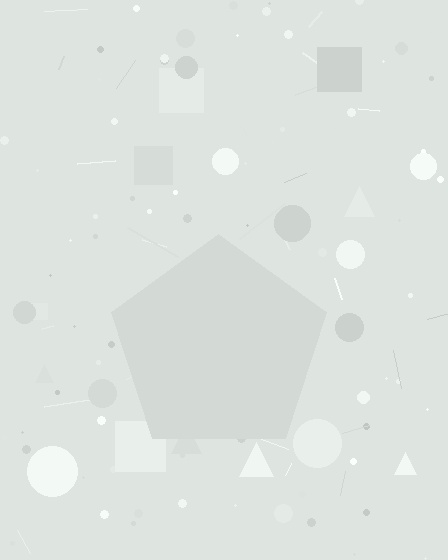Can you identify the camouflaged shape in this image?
The camouflaged shape is a pentagon.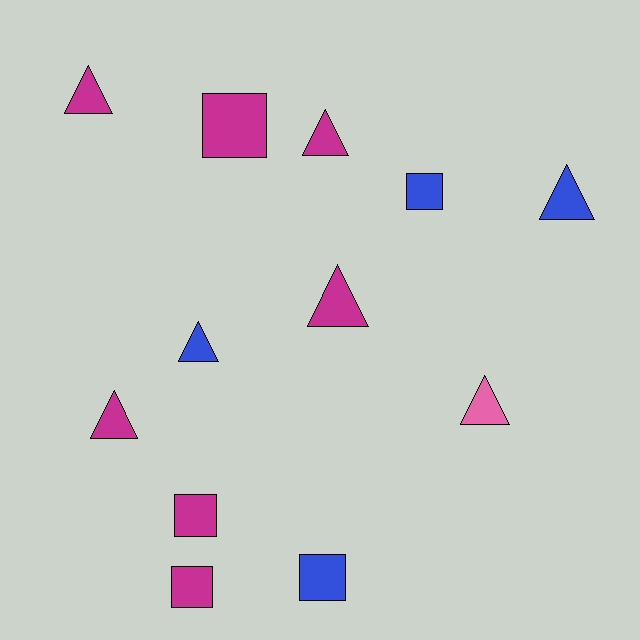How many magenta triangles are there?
There are 4 magenta triangles.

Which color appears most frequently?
Magenta, with 7 objects.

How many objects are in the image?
There are 12 objects.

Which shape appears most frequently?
Triangle, with 7 objects.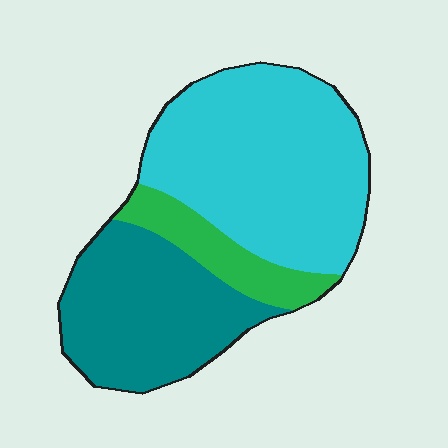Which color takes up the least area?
Green, at roughly 15%.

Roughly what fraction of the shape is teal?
Teal covers about 35% of the shape.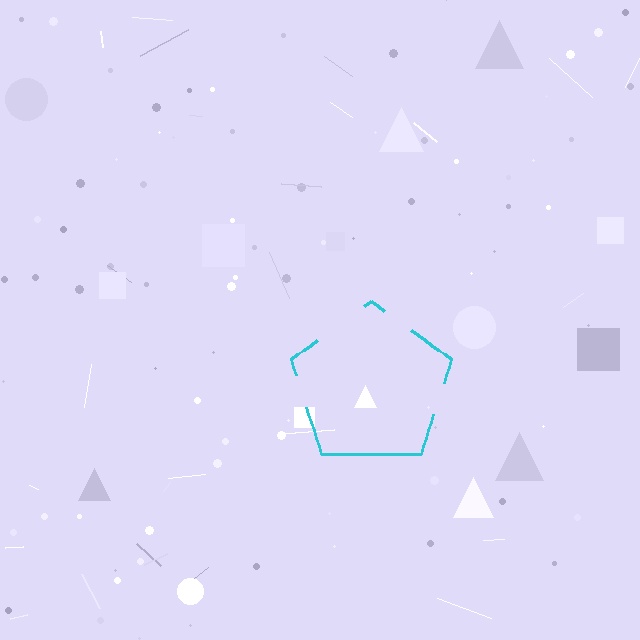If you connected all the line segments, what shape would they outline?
They would outline a pentagon.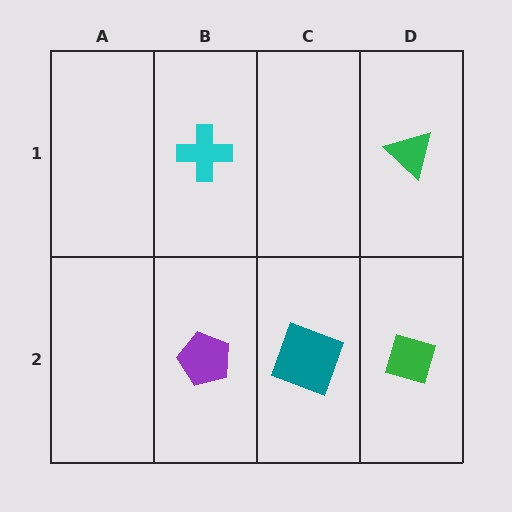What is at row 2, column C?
A teal square.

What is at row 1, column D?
A green triangle.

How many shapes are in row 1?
2 shapes.